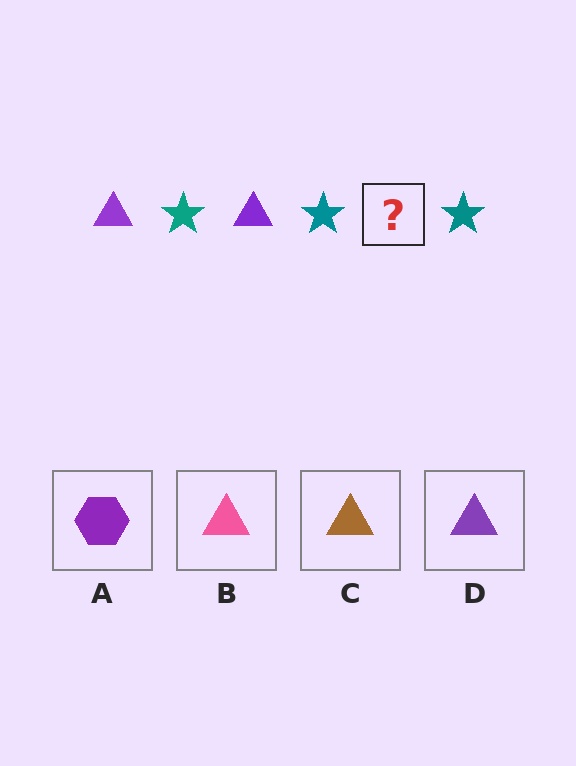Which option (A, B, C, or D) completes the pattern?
D.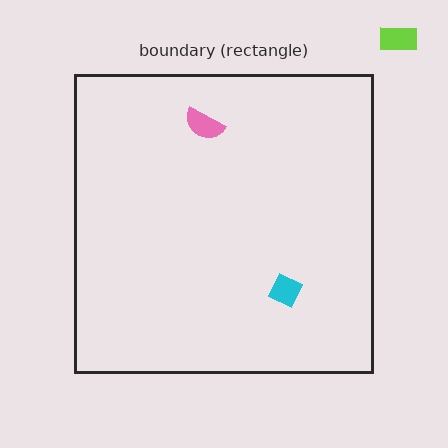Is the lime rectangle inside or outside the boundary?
Outside.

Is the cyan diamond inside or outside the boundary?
Inside.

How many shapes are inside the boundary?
2 inside, 1 outside.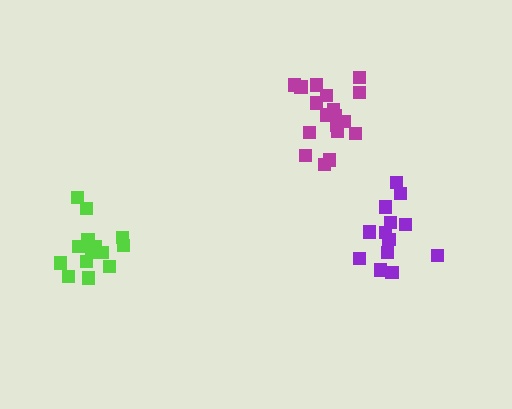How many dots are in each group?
Group 1: 19 dots, Group 2: 13 dots, Group 3: 14 dots (46 total).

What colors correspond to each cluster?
The clusters are colored: magenta, purple, lime.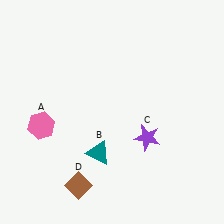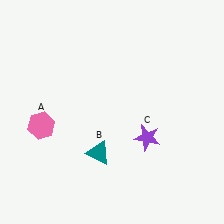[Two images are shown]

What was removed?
The brown diamond (D) was removed in Image 2.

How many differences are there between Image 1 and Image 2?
There is 1 difference between the two images.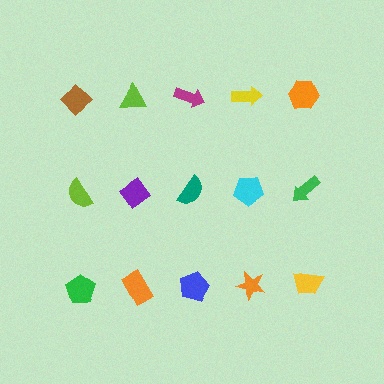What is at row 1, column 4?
A yellow arrow.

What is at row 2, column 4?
A cyan pentagon.